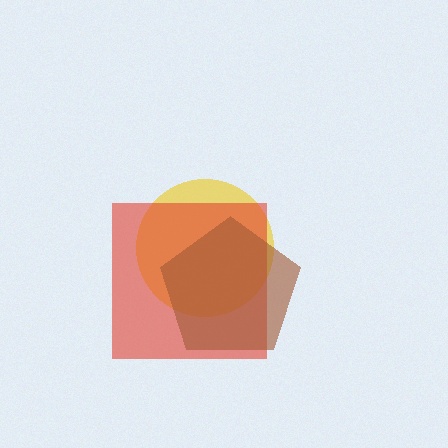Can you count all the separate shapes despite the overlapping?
Yes, there are 3 separate shapes.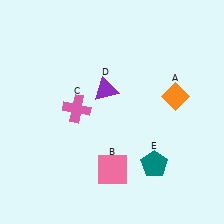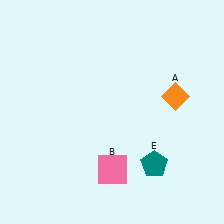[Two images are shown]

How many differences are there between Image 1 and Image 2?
There are 2 differences between the two images.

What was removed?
The purple triangle (D), the pink cross (C) were removed in Image 2.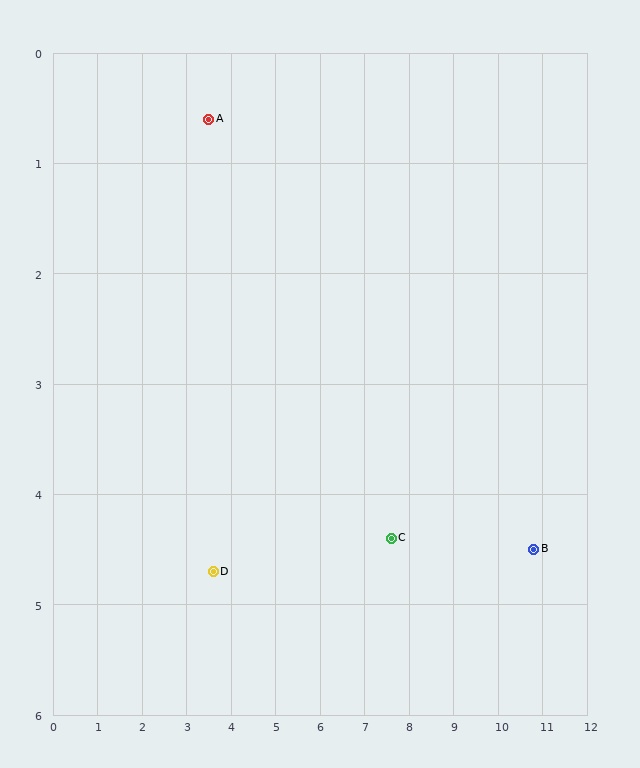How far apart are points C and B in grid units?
Points C and B are about 3.2 grid units apart.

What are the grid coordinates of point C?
Point C is at approximately (7.6, 4.4).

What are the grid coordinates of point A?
Point A is at approximately (3.5, 0.6).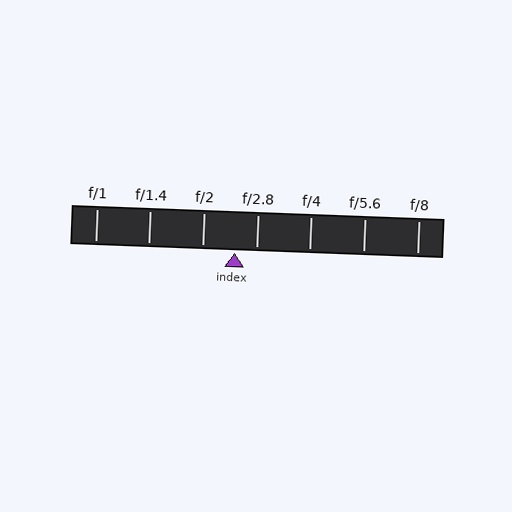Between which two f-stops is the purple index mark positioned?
The index mark is between f/2 and f/2.8.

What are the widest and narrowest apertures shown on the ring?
The widest aperture shown is f/1 and the narrowest is f/8.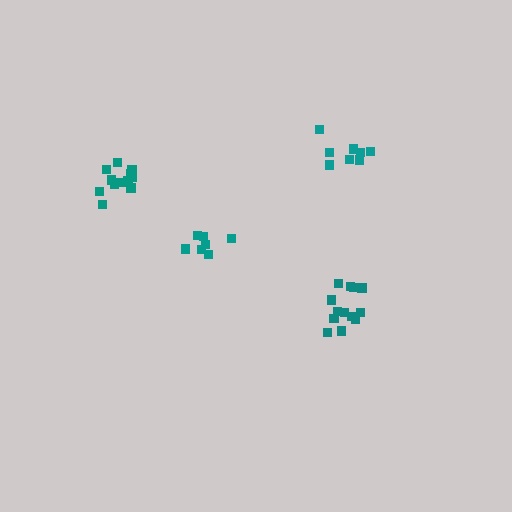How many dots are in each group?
Group 1: 13 dots, Group 2: 8 dots, Group 3: 13 dots, Group 4: 7 dots (41 total).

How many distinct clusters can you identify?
There are 4 distinct clusters.